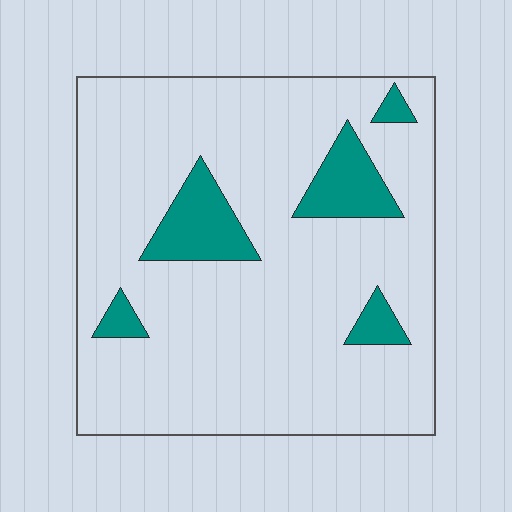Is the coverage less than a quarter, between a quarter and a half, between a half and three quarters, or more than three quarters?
Less than a quarter.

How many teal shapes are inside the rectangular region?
5.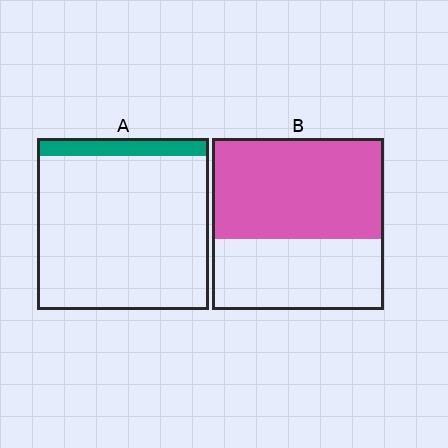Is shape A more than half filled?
No.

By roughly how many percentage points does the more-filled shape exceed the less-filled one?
By roughly 50 percentage points (B over A).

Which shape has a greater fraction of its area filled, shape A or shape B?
Shape B.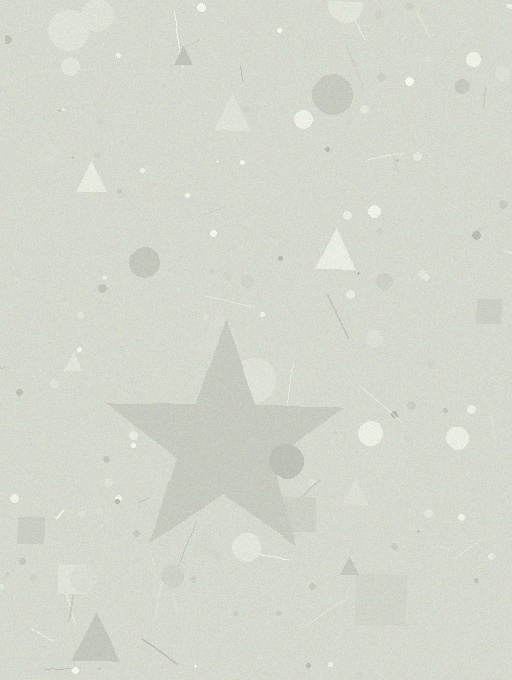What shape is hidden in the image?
A star is hidden in the image.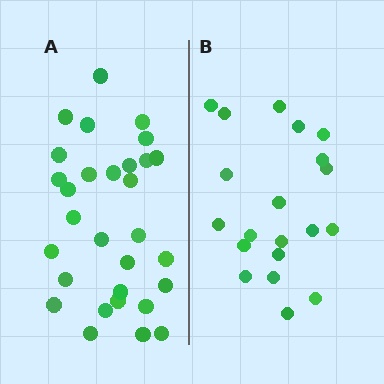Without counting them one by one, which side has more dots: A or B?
Region A (the left region) has more dots.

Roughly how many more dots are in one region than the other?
Region A has roughly 10 or so more dots than region B.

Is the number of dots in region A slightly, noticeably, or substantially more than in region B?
Region A has substantially more. The ratio is roughly 1.5 to 1.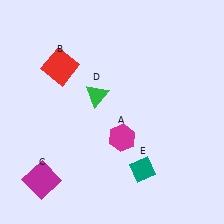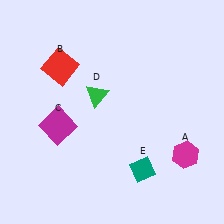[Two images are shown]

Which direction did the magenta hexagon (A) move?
The magenta hexagon (A) moved right.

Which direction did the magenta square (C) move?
The magenta square (C) moved up.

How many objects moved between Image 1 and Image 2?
2 objects moved between the two images.